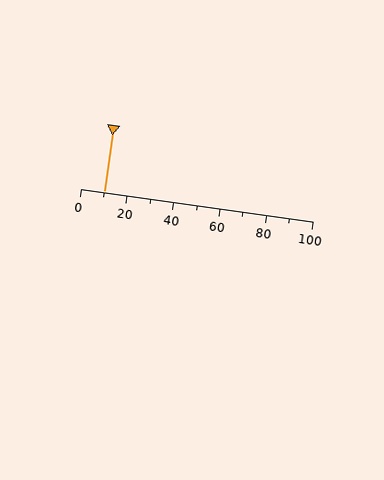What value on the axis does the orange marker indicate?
The marker indicates approximately 10.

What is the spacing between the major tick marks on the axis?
The major ticks are spaced 20 apart.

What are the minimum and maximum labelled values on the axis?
The axis runs from 0 to 100.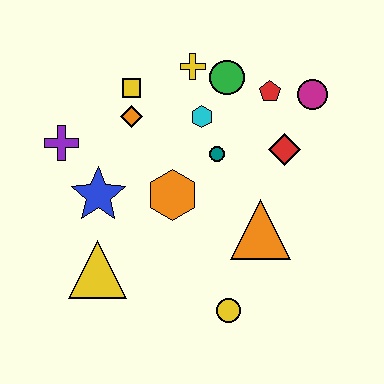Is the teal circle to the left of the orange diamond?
No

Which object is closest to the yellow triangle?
The blue star is closest to the yellow triangle.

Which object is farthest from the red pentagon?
The yellow triangle is farthest from the red pentagon.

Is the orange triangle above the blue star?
No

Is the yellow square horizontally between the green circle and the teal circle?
No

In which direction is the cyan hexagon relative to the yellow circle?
The cyan hexagon is above the yellow circle.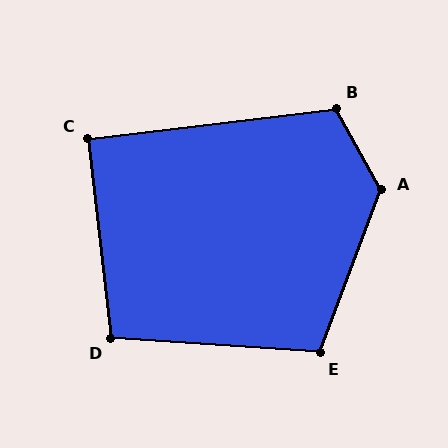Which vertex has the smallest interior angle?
C, at approximately 90 degrees.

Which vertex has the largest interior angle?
A, at approximately 131 degrees.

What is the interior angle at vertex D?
Approximately 101 degrees (obtuse).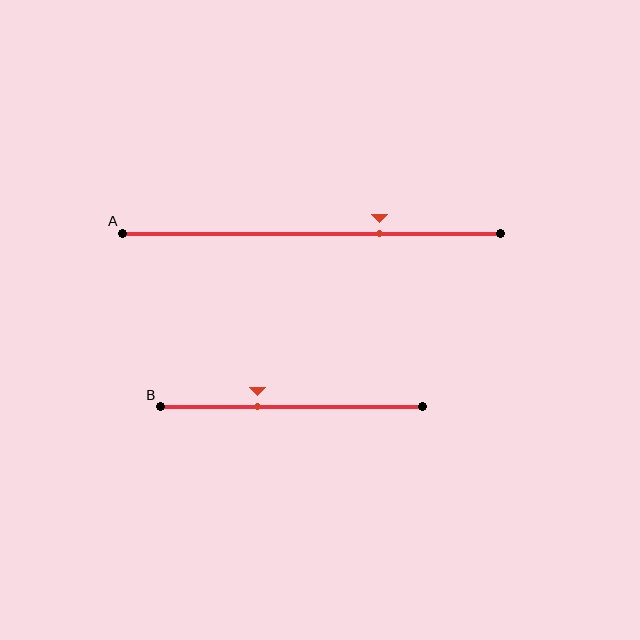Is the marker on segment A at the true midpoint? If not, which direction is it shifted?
No, the marker on segment A is shifted to the right by about 18% of the segment length.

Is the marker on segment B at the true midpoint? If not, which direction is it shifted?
No, the marker on segment B is shifted to the left by about 13% of the segment length.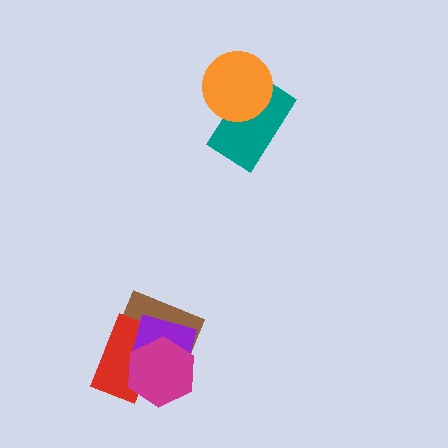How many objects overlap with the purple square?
3 objects overlap with the purple square.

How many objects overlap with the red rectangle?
3 objects overlap with the red rectangle.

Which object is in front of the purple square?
The magenta hexagon is in front of the purple square.